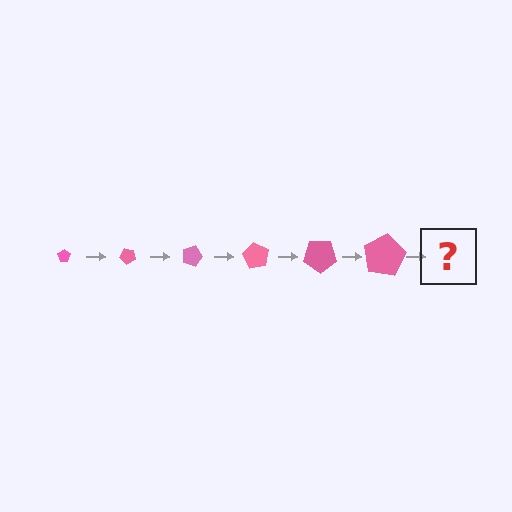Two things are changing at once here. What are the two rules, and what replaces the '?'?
The two rules are that the pentagon grows larger each step and it rotates 45 degrees each step. The '?' should be a pentagon, larger than the previous one and rotated 270 degrees from the start.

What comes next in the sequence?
The next element should be a pentagon, larger than the previous one and rotated 270 degrees from the start.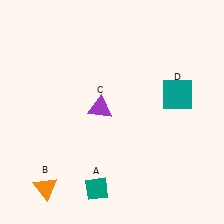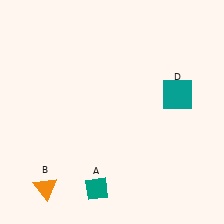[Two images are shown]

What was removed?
The purple triangle (C) was removed in Image 2.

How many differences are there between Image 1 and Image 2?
There is 1 difference between the two images.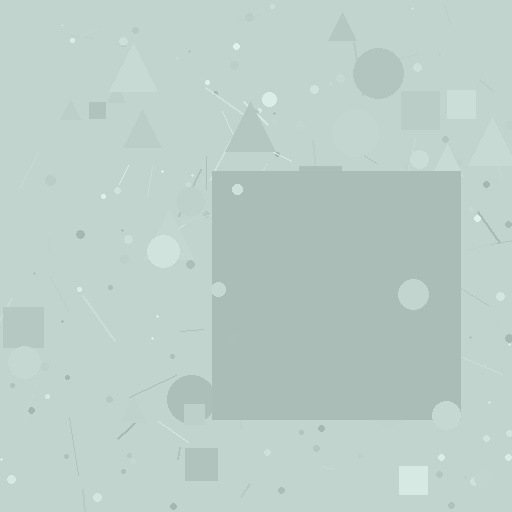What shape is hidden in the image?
A square is hidden in the image.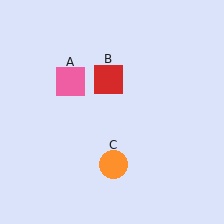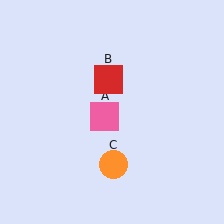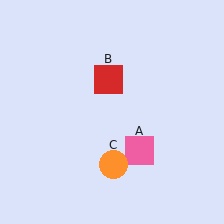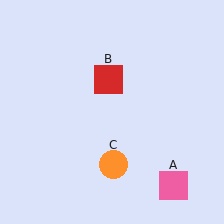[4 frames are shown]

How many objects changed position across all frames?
1 object changed position: pink square (object A).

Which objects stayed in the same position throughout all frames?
Red square (object B) and orange circle (object C) remained stationary.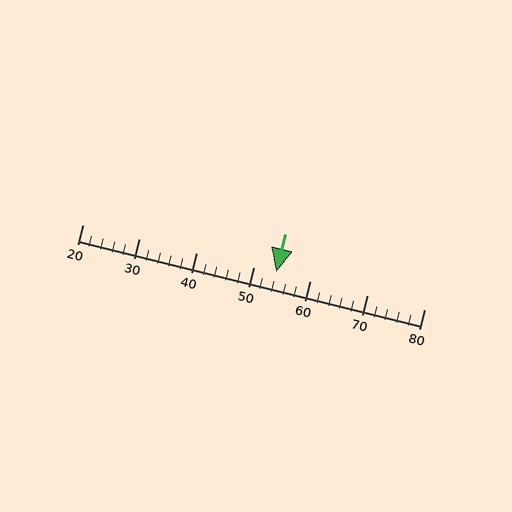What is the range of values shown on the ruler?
The ruler shows values from 20 to 80.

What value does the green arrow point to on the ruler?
The green arrow points to approximately 54.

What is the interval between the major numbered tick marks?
The major tick marks are spaced 10 units apart.